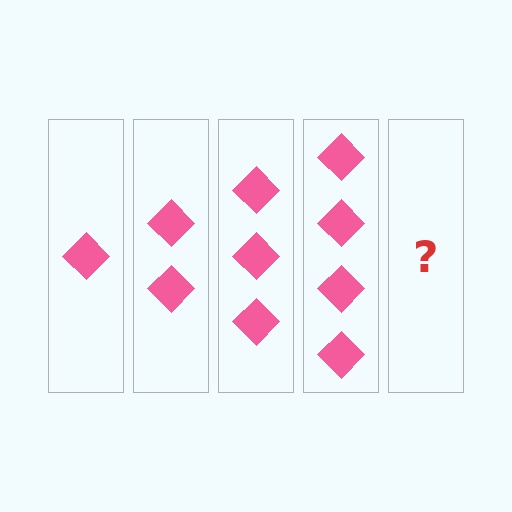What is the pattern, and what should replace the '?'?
The pattern is that each step adds one more diamond. The '?' should be 5 diamonds.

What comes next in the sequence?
The next element should be 5 diamonds.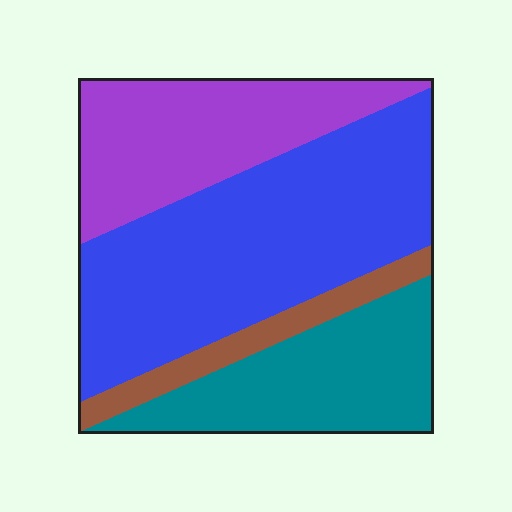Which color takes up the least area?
Brown, at roughly 10%.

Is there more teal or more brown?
Teal.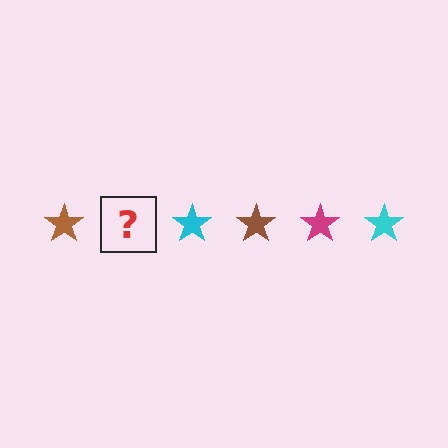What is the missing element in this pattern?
The missing element is a magenta star.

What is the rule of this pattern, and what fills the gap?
The rule is that the pattern cycles through brown, magenta, cyan stars. The gap should be filled with a magenta star.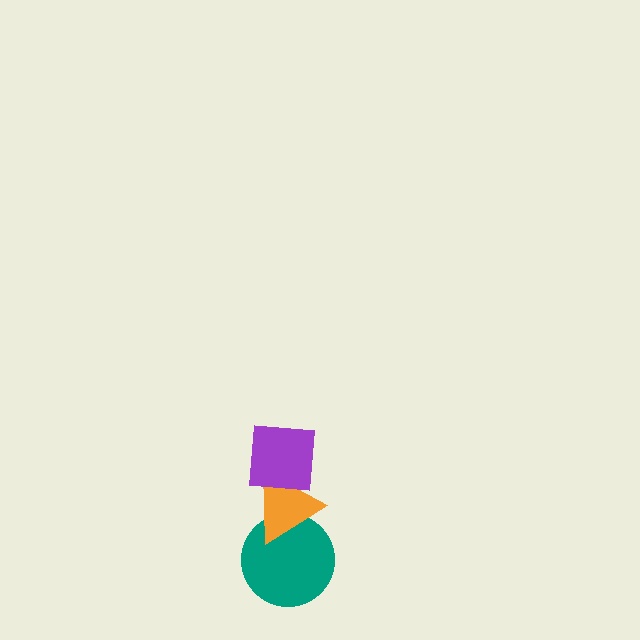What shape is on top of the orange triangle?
The purple square is on top of the orange triangle.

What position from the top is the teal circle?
The teal circle is 3rd from the top.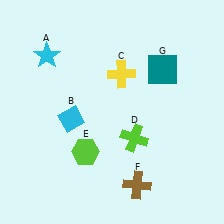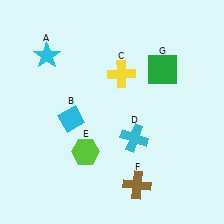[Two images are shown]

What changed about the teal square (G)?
In Image 1, G is teal. In Image 2, it changed to green.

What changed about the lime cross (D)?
In Image 1, D is lime. In Image 2, it changed to cyan.